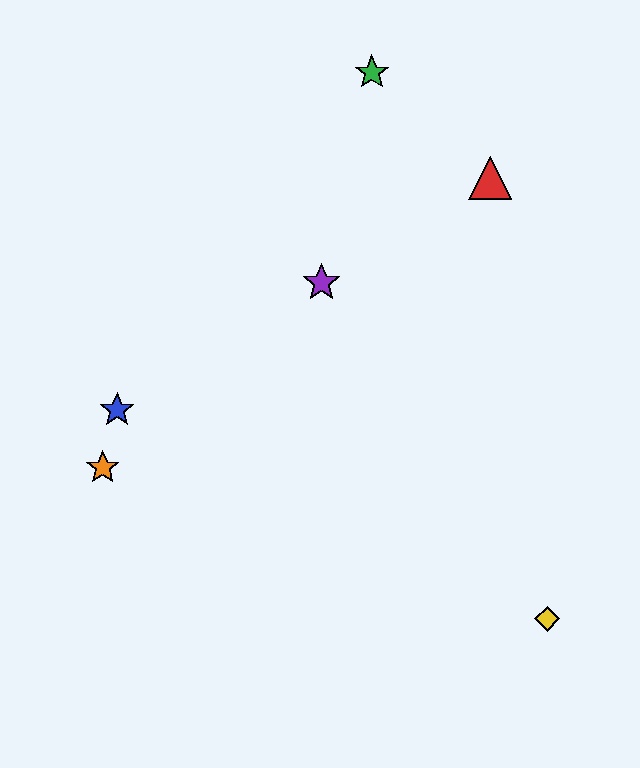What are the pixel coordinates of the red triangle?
The red triangle is at (490, 178).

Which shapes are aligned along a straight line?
The red triangle, the blue star, the purple star are aligned along a straight line.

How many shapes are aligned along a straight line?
3 shapes (the red triangle, the blue star, the purple star) are aligned along a straight line.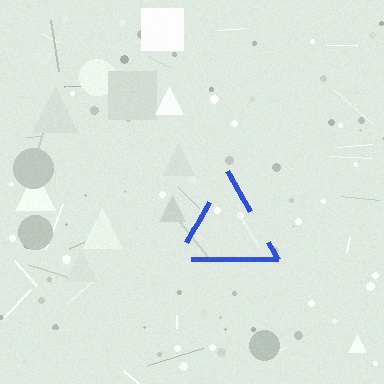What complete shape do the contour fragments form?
The contour fragments form a triangle.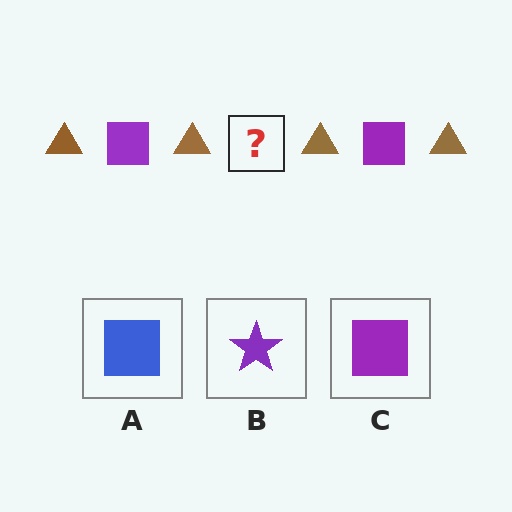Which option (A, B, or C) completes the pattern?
C.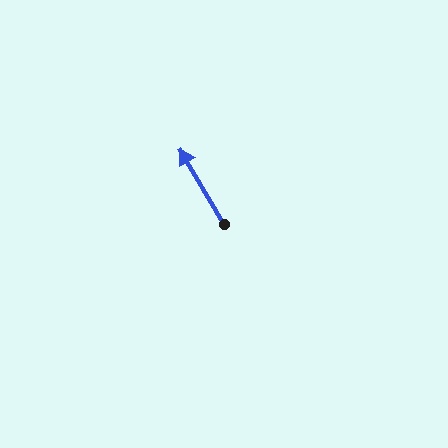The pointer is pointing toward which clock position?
Roughly 11 o'clock.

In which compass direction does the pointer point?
Northwest.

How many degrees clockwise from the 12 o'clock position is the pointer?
Approximately 330 degrees.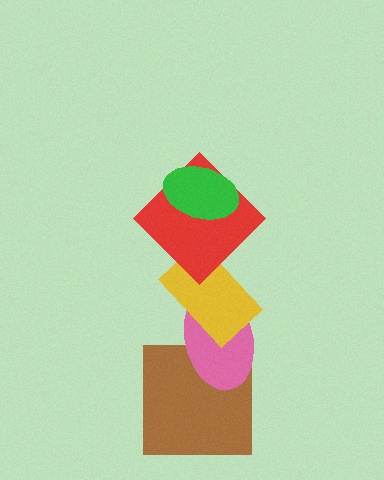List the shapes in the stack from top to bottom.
From top to bottom: the green ellipse, the red diamond, the yellow rectangle, the pink ellipse, the brown square.